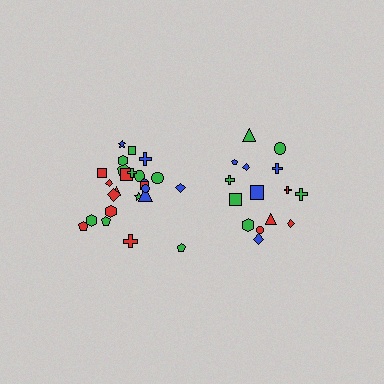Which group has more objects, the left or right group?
The left group.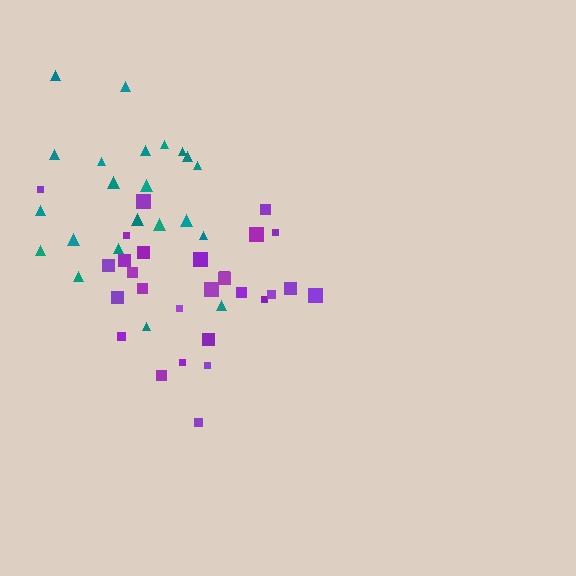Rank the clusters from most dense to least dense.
purple, teal.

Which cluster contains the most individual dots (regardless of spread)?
Purple (28).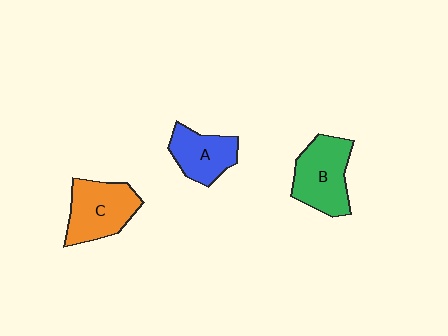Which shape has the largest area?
Shape B (green).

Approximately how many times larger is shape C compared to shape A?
Approximately 1.3 times.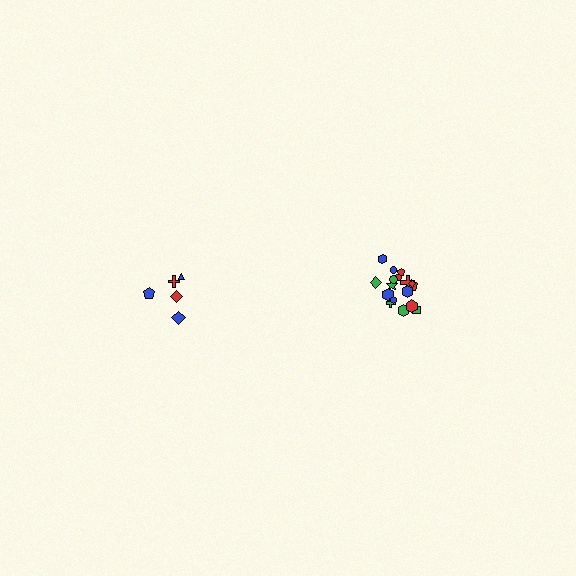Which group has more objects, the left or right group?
The right group.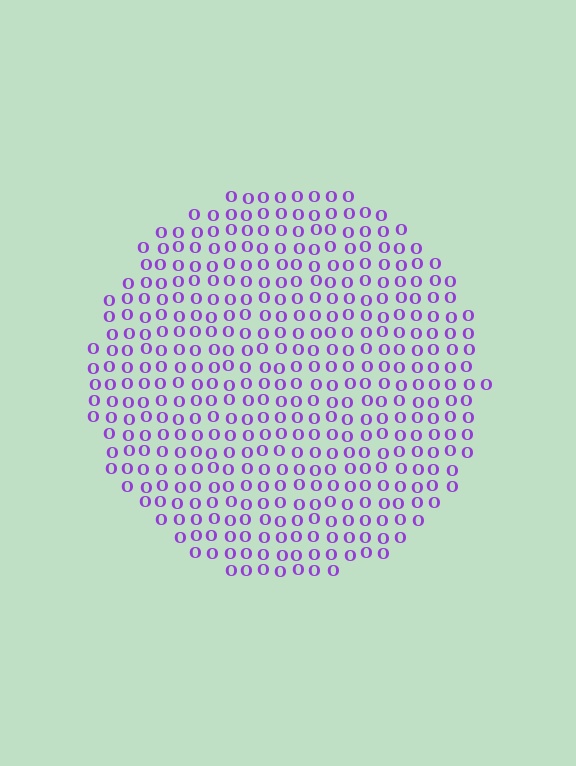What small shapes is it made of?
It is made of small letter O's.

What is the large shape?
The large shape is a circle.